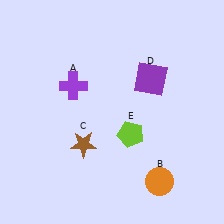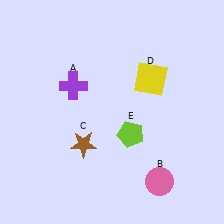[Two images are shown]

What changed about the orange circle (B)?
In Image 1, B is orange. In Image 2, it changed to pink.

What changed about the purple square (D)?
In Image 1, D is purple. In Image 2, it changed to yellow.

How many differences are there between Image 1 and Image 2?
There are 2 differences between the two images.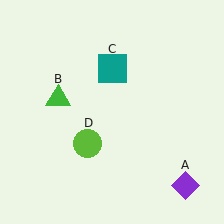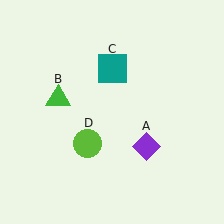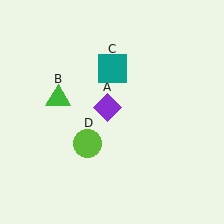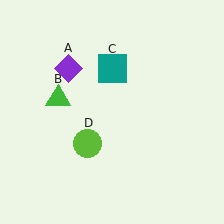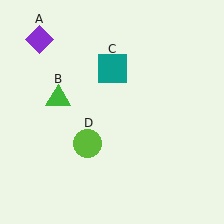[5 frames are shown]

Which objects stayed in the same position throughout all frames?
Green triangle (object B) and teal square (object C) and lime circle (object D) remained stationary.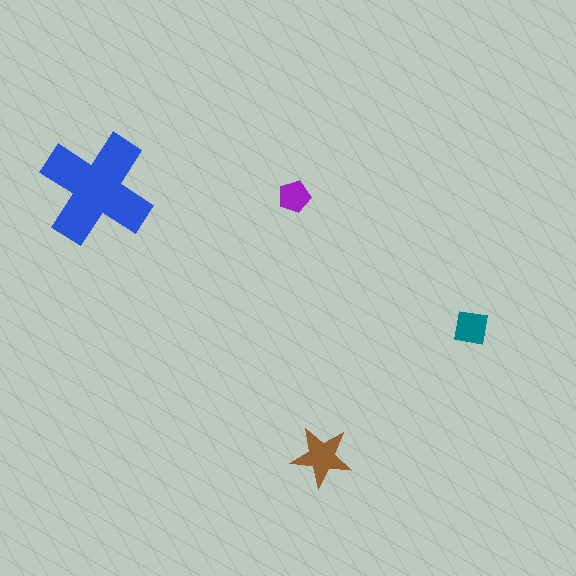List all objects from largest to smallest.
The blue cross, the brown star, the teal square, the purple pentagon.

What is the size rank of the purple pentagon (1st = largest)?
4th.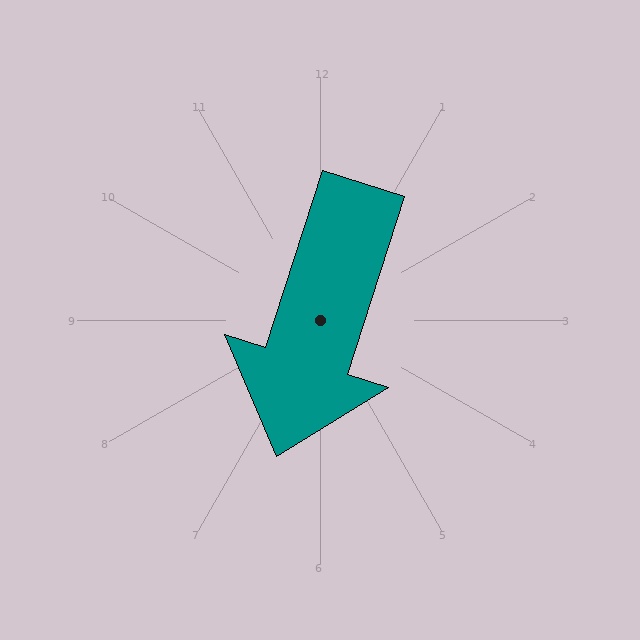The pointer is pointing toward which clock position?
Roughly 7 o'clock.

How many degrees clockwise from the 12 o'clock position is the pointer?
Approximately 198 degrees.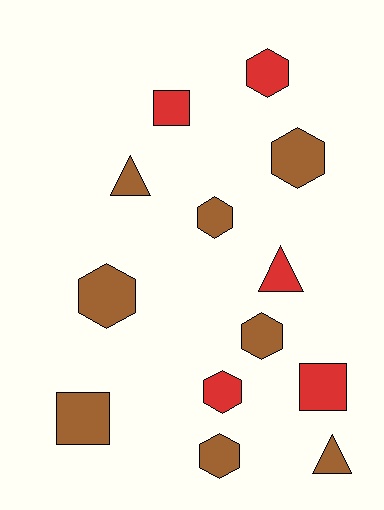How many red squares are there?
There are 2 red squares.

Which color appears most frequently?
Brown, with 8 objects.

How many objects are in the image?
There are 13 objects.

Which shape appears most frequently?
Hexagon, with 7 objects.